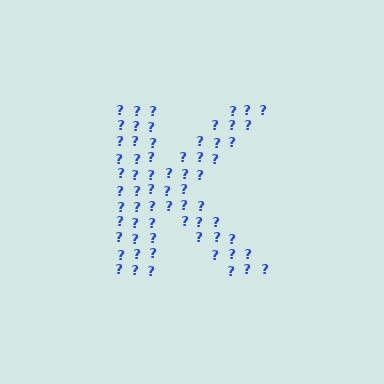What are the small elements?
The small elements are question marks.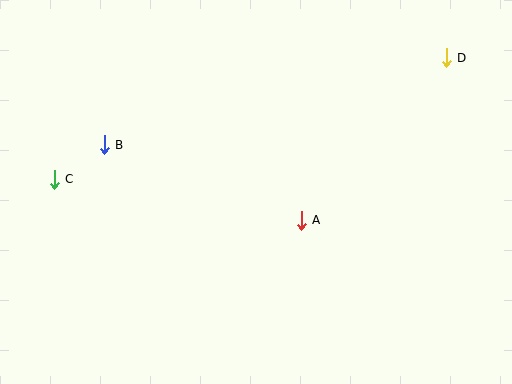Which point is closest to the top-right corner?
Point D is closest to the top-right corner.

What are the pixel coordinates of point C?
Point C is at (54, 179).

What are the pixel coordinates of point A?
Point A is at (301, 220).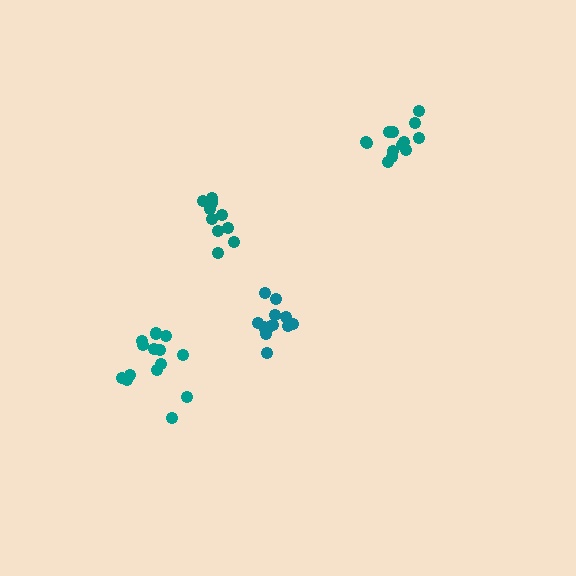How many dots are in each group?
Group 1: 14 dots, Group 2: 14 dots, Group 3: 11 dots, Group 4: 12 dots (51 total).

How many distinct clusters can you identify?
There are 4 distinct clusters.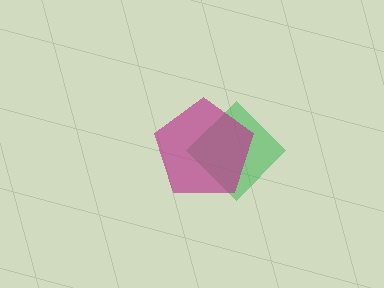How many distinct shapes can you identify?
There are 2 distinct shapes: a green diamond, a magenta pentagon.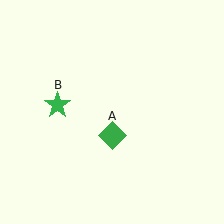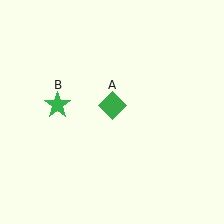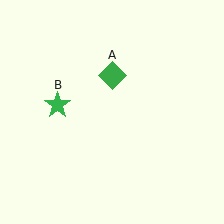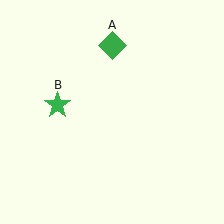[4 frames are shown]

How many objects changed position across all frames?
1 object changed position: green diamond (object A).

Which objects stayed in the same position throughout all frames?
Green star (object B) remained stationary.